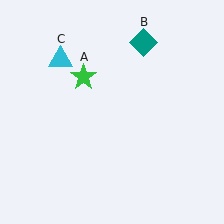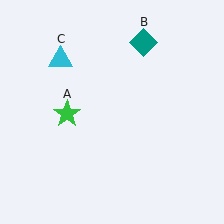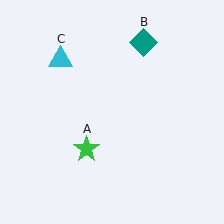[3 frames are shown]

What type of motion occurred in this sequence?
The green star (object A) rotated counterclockwise around the center of the scene.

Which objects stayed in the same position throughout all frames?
Teal diamond (object B) and cyan triangle (object C) remained stationary.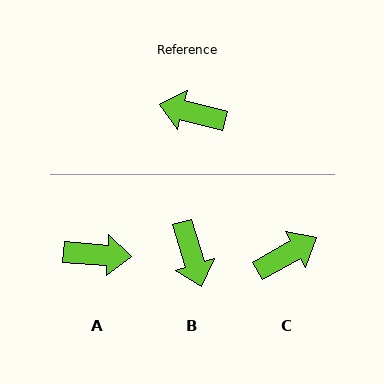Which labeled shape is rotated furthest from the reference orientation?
A, about 170 degrees away.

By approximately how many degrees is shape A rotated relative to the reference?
Approximately 170 degrees clockwise.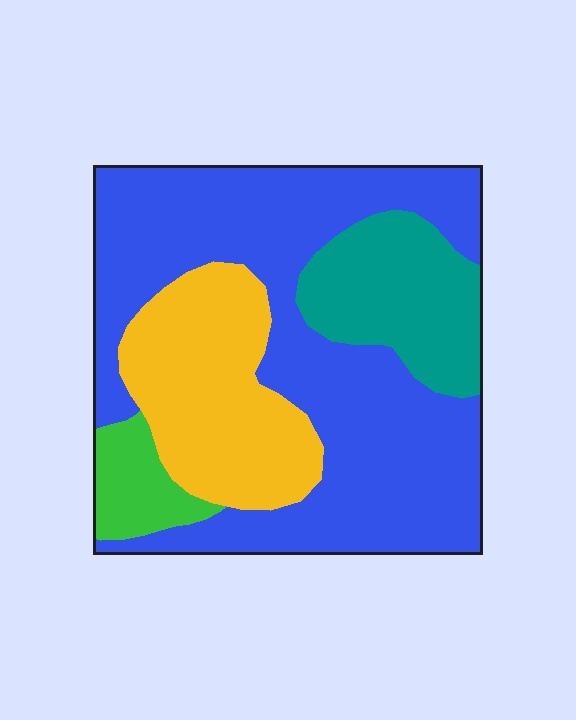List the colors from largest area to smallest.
From largest to smallest: blue, yellow, teal, green.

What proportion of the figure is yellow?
Yellow takes up between a sixth and a third of the figure.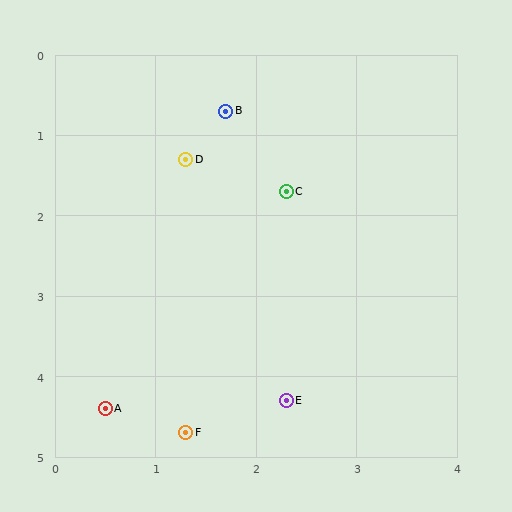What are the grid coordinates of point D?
Point D is at approximately (1.3, 1.3).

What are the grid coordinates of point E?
Point E is at approximately (2.3, 4.3).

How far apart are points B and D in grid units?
Points B and D are about 0.7 grid units apart.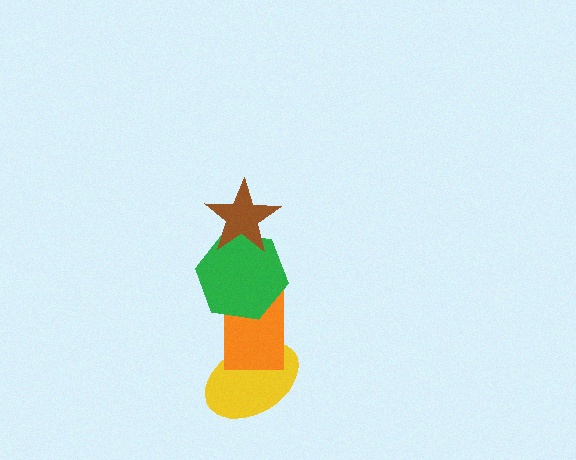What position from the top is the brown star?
The brown star is 1st from the top.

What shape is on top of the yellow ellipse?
The orange rectangle is on top of the yellow ellipse.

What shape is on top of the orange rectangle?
The green hexagon is on top of the orange rectangle.